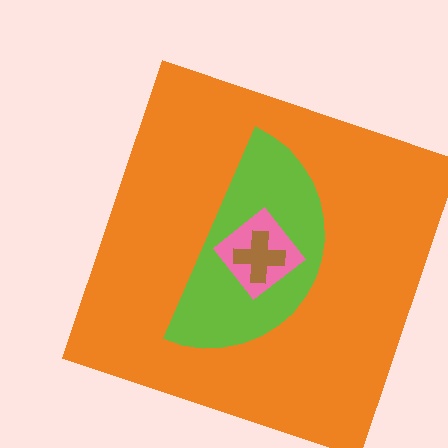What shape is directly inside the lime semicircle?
The pink diamond.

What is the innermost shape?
The brown cross.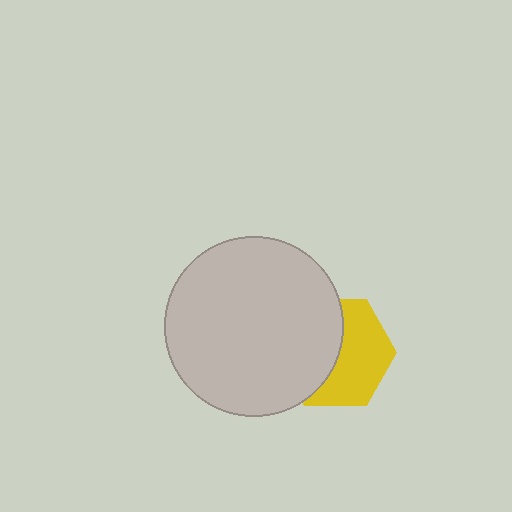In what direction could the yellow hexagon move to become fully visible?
The yellow hexagon could move right. That would shift it out from behind the light gray circle entirely.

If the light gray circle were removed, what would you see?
You would see the complete yellow hexagon.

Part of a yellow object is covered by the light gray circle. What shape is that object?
It is a hexagon.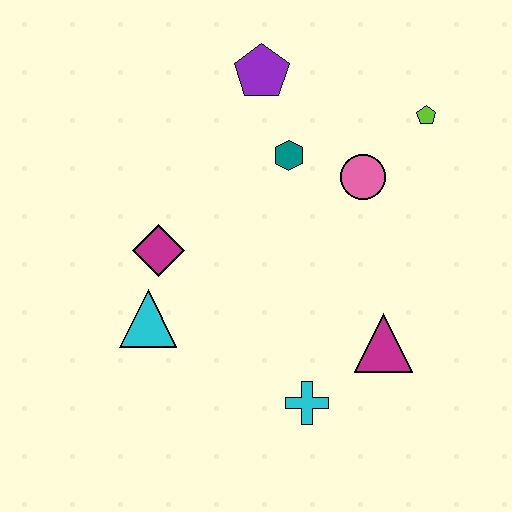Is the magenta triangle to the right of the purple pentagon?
Yes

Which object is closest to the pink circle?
The teal hexagon is closest to the pink circle.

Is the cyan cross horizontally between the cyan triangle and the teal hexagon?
No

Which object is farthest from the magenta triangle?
The purple pentagon is farthest from the magenta triangle.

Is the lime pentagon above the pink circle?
Yes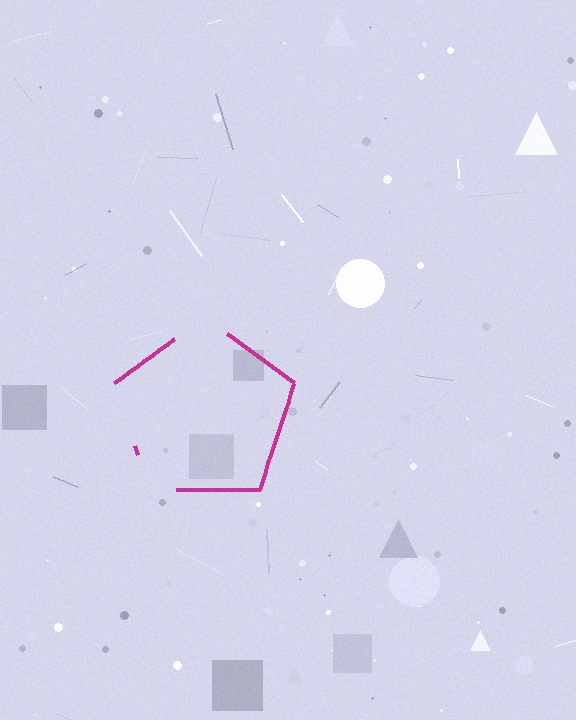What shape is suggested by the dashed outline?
The dashed outline suggests a pentagon.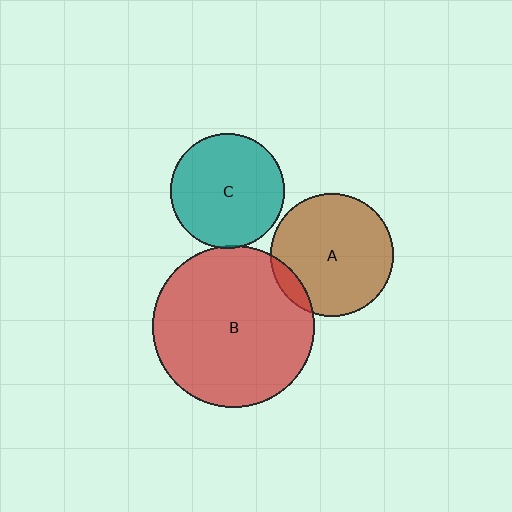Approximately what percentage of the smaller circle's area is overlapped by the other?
Approximately 5%.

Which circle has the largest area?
Circle B (red).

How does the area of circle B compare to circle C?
Approximately 2.0 times.